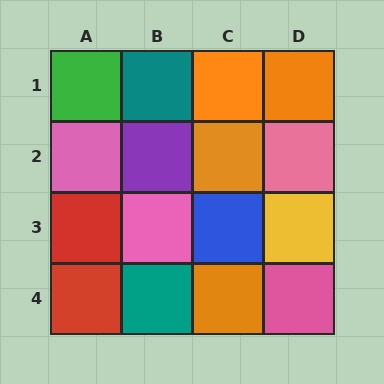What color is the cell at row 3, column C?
Blue.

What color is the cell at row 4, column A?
Red.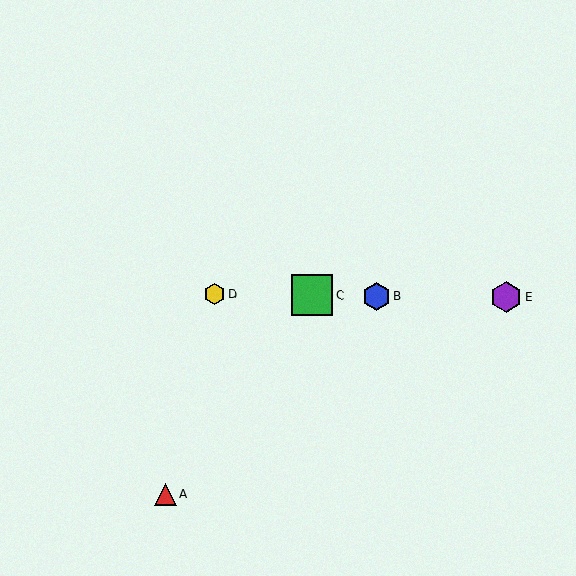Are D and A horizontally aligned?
No, D is at y≈294 and A is at y≈494.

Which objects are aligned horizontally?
Objects B, C, D, E are aligned horizontally.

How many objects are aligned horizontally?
4 objects (B, C, D, E) are aligned horizontally.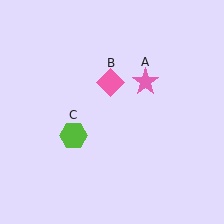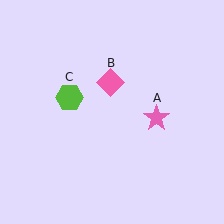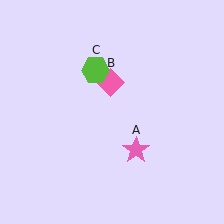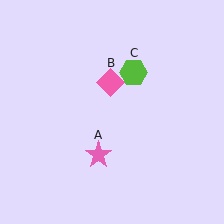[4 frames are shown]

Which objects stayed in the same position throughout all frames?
Pink diamond (object B) remained stationary.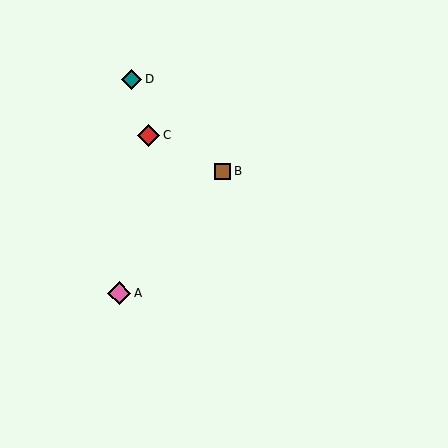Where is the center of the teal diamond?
The center of the teal diamond is at (132, 79).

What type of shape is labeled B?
Shape B is a brown square.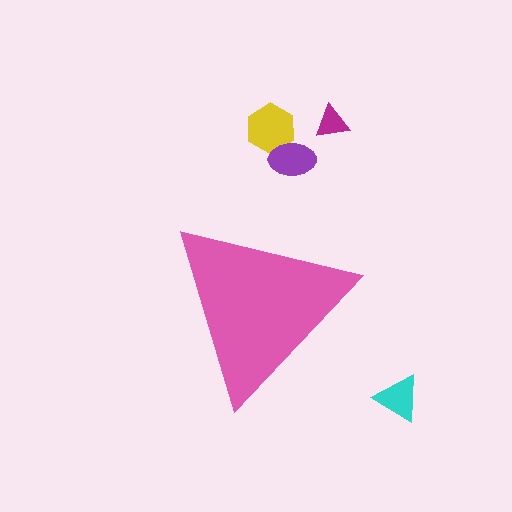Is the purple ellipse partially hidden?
No, the purple ellipse is fully visible.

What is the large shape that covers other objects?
A pink triangle.